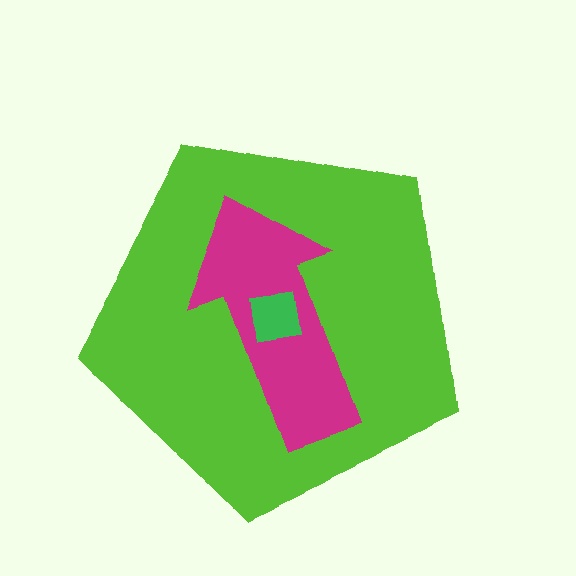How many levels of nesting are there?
3.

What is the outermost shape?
The lime pentagon.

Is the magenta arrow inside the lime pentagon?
Yes.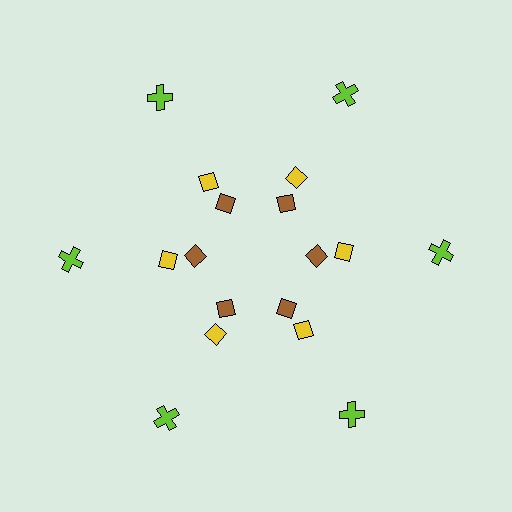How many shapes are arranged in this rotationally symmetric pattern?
There are 18 shapes, arranged in 6 groups of 3.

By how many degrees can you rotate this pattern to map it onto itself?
The pattern maps onto itself every 60 degrees of rotation.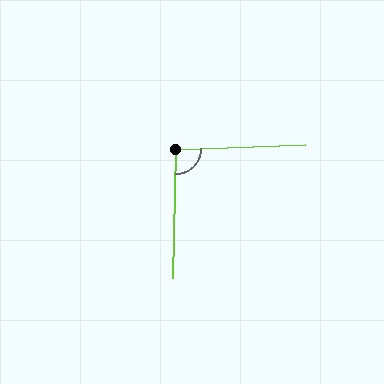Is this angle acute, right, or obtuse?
It is approximately a right angle.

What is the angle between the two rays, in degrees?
Approximately 94 degrees.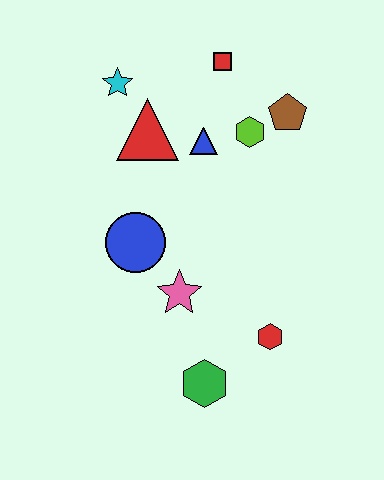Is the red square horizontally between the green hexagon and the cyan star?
No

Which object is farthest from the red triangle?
The green hexagon is farthest from the red triangle.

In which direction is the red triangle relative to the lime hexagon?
The red triangle is to the left of the lime hexagon.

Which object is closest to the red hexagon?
The green hexagon is closest to the red hexagon.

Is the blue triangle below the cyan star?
Yes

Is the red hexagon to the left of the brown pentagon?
Yes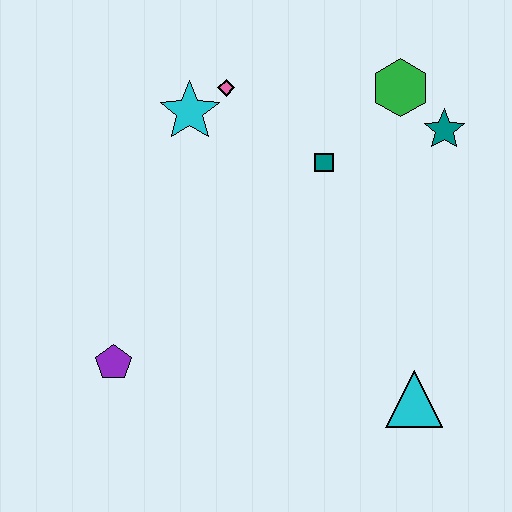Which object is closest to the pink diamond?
The cyan star is closest to the pink diamond.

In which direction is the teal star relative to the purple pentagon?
The teal star is to the right of the purple pentagon.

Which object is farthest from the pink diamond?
The cyan triangle is farthest from the pink diamond.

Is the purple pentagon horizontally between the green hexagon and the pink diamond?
No